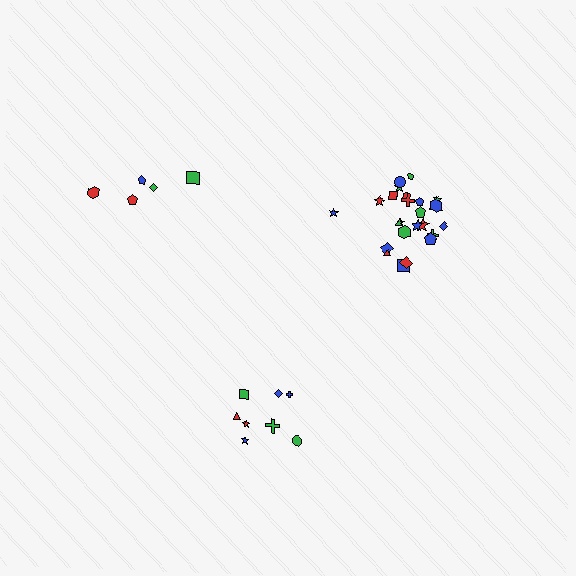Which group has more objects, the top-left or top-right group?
The top-right group.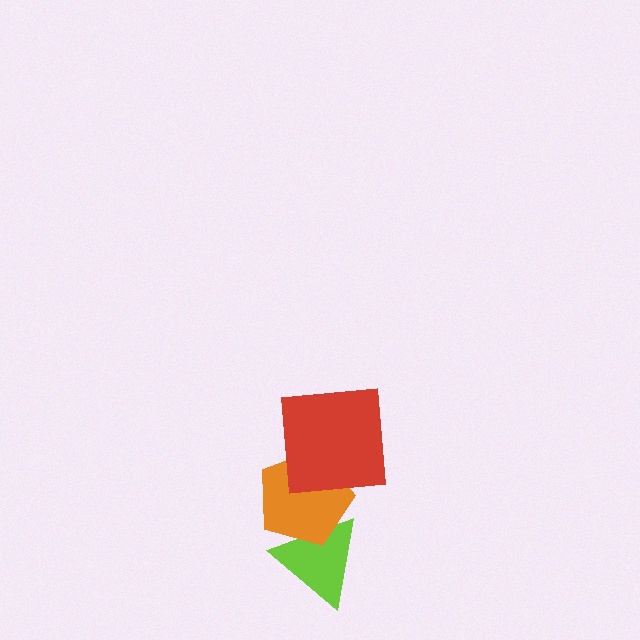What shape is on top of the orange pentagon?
The red square is on top of the orange pentagon.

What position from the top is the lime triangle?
The lime triangle is 3rd from the top.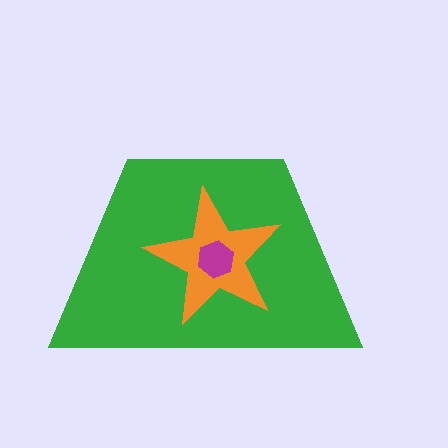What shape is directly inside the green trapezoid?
The orange star.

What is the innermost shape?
The magenta hexagon.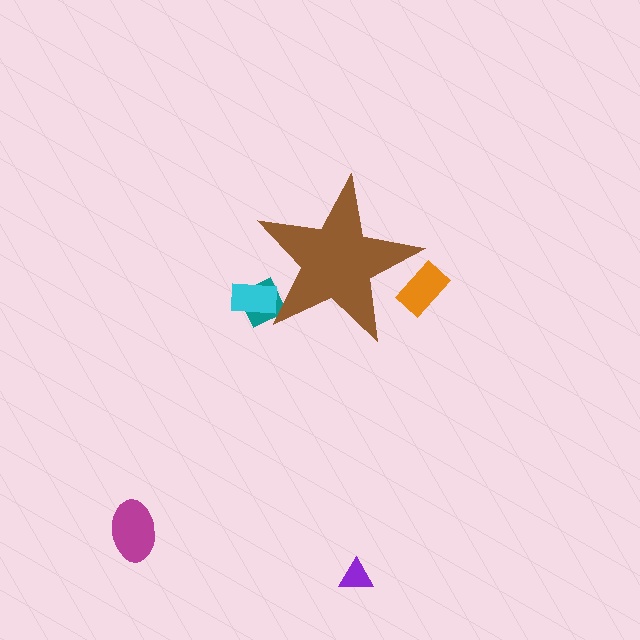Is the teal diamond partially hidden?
Yes, the teal diamond is partially hidden behind the brown star.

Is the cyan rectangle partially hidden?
Yes, the cyan rectangle is partially hidden behind the brown star.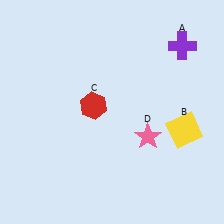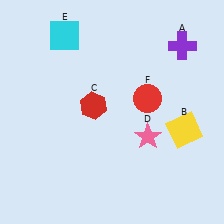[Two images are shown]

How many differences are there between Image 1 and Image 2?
There are 2 differences between the two images.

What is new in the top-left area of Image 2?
A cyan square (E) was added in the top-left area of Image 2.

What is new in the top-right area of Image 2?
A red circle (F) was added in the top-right area of Image 2.